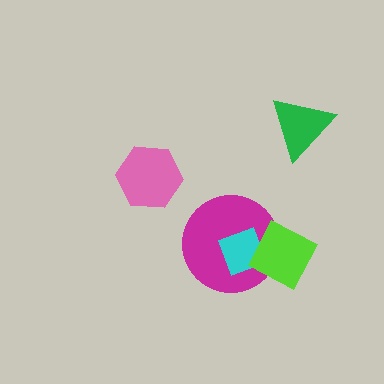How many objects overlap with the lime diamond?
2 objects overlap with the lime diamond.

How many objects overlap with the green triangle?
0 objects overlap with the green triangle.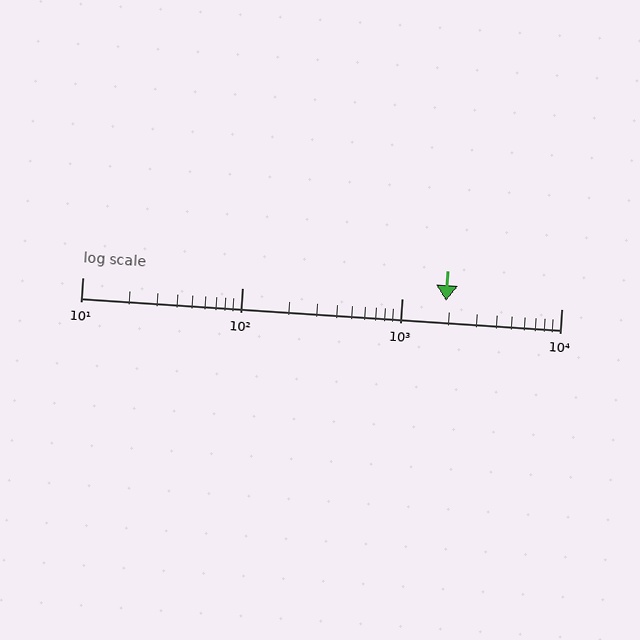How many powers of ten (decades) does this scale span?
The scale spans 3 decades, from 10 to 10000.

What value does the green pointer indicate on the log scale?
The pointer indicates approximately 1900.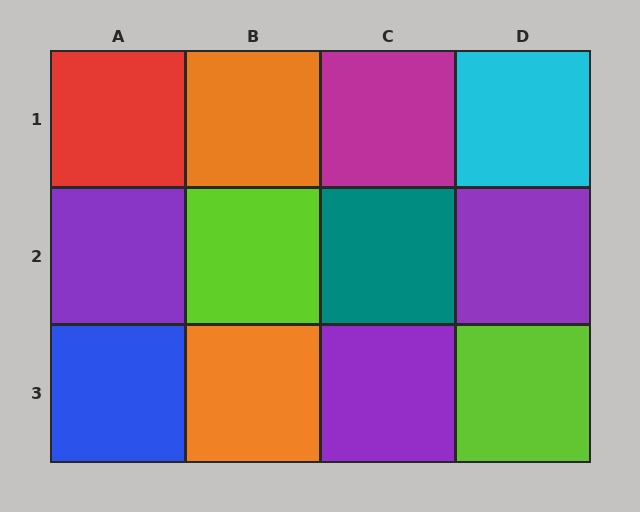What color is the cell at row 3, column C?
Purple.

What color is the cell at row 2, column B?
Lime.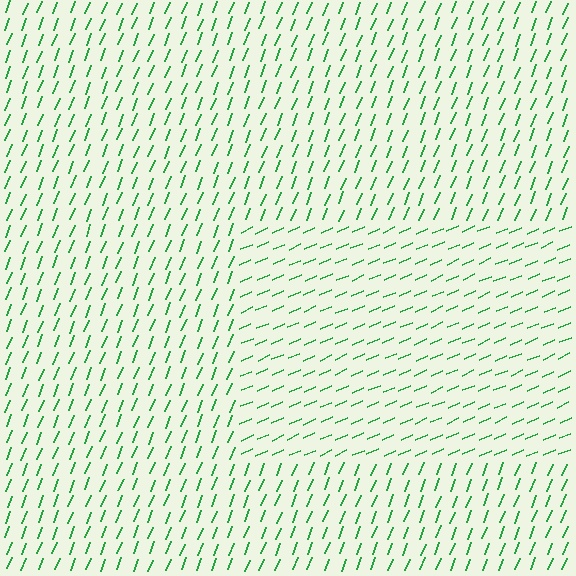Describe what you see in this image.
The image is filled with small green line segments. A rectangle region in the image has lines oriented differently from the surrounding lines, creating a visible texture boundary.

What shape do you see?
I see a rectangle.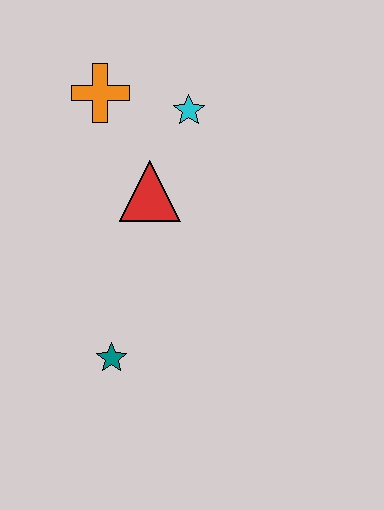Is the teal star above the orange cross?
No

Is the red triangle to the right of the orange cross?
Yes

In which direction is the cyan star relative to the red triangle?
The cyan star is above the red triangle.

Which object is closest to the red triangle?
The cyan star is closest to the red triangle.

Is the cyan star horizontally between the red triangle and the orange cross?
No